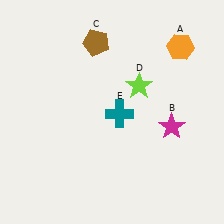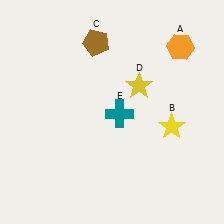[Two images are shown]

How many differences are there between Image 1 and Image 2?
There are 2 differences between the two images.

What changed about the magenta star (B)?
In Image 1, B is magenta. In Image 2, it changed to yellow.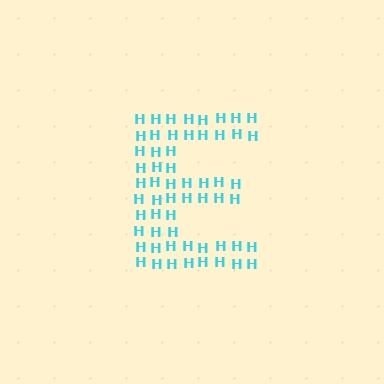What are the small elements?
The small elements are letter H's.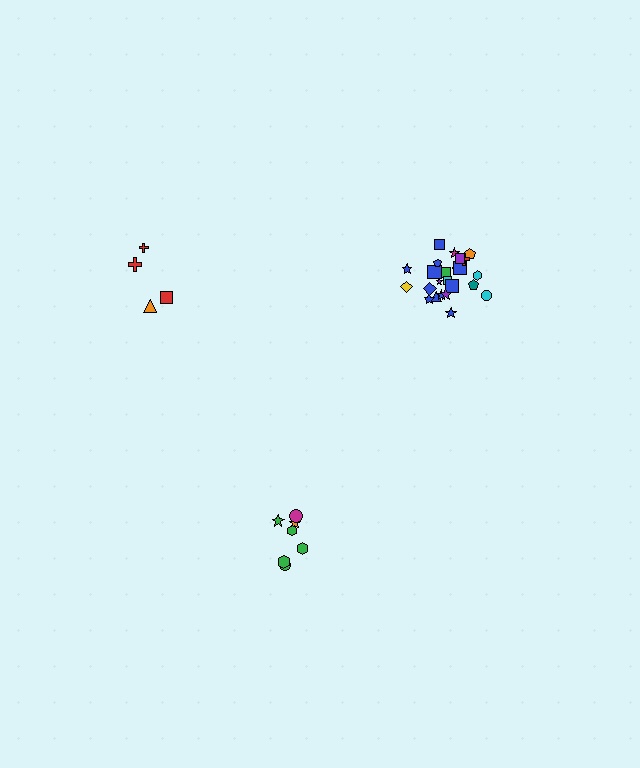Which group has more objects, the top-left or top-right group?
The top-right group.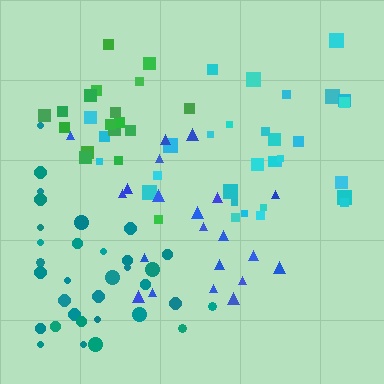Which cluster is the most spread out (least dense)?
Blue.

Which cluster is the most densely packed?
Green.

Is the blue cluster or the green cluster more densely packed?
Green.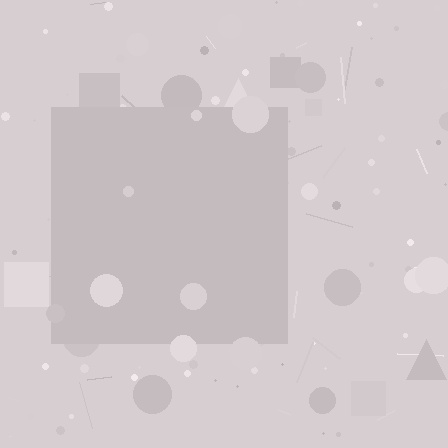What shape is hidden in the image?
A square is hidden in the image.